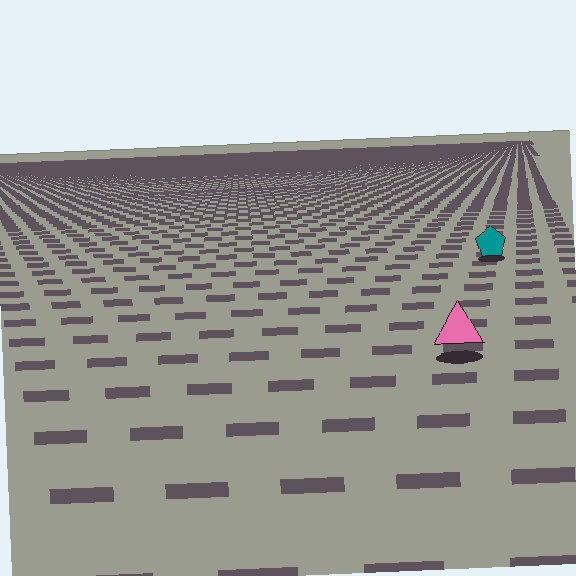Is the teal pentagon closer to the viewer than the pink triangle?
No. The pink triangle is closer — you can tell from the texture gradient: the ground texture is coarser near it.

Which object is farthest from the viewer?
The teal pentagon is farthest from the viewer. It appears smaller and the ground texture around it is denser.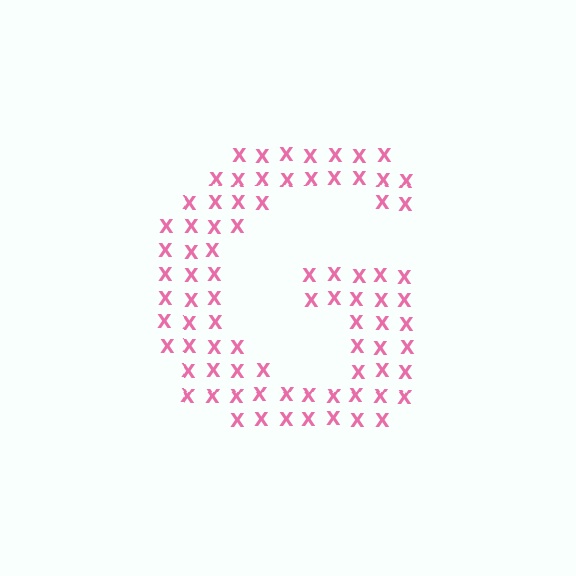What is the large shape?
The large shape is the letter G.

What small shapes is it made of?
It is made of small letter X's.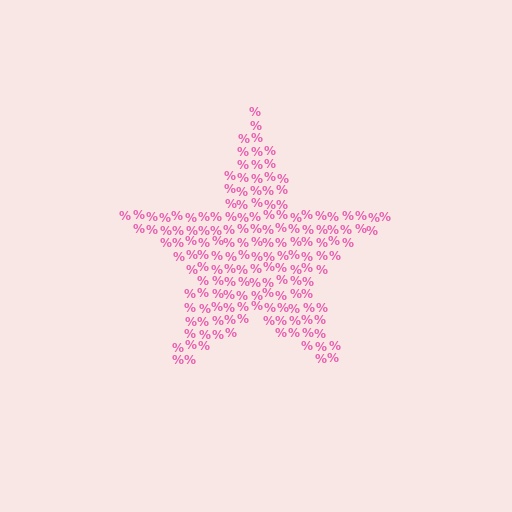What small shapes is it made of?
It is made of small percent signs.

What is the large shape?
The large shape is a star.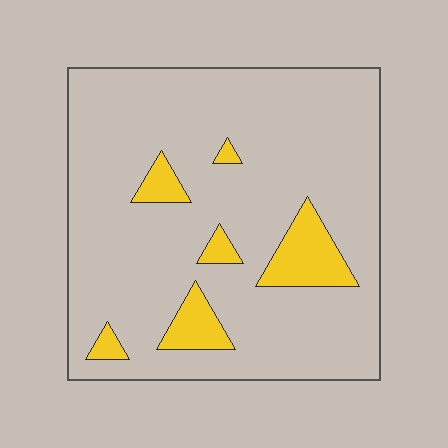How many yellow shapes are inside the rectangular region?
6.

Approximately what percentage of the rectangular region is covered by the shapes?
Approximately 10%.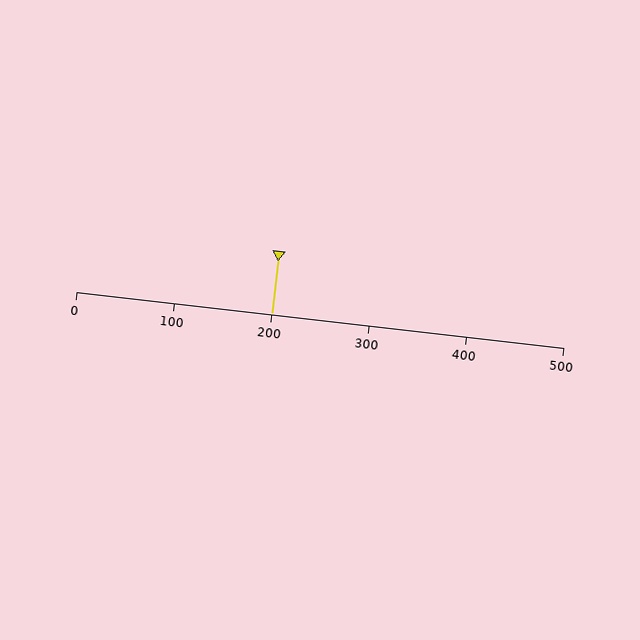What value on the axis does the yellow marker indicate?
The marker indicates approximately 200.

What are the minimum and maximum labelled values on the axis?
The axis runs from 0 to 500.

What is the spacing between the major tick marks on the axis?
The major ticks are spaced 100 apart.